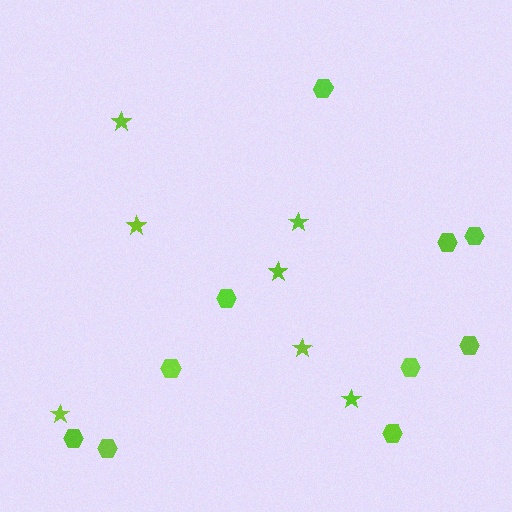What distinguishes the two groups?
There are 2 groups: one group of stars (7) and one group of hexagons (10).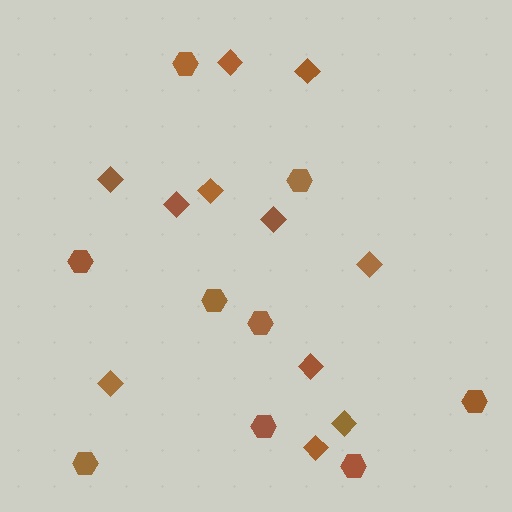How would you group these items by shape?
There are 2 groups: one group of hexagons (9) and one group of diamonds (11).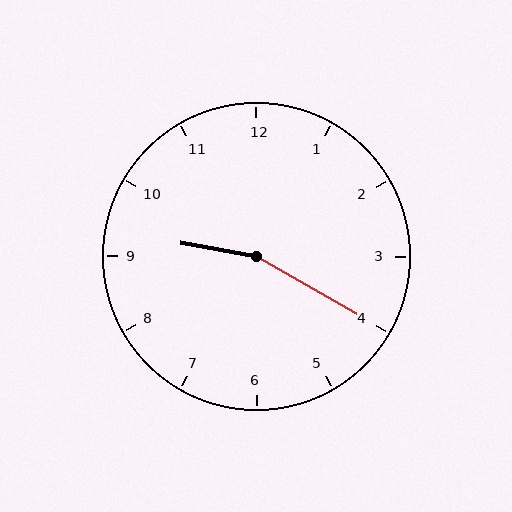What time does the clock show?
9:20.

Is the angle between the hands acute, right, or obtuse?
It is obtuse.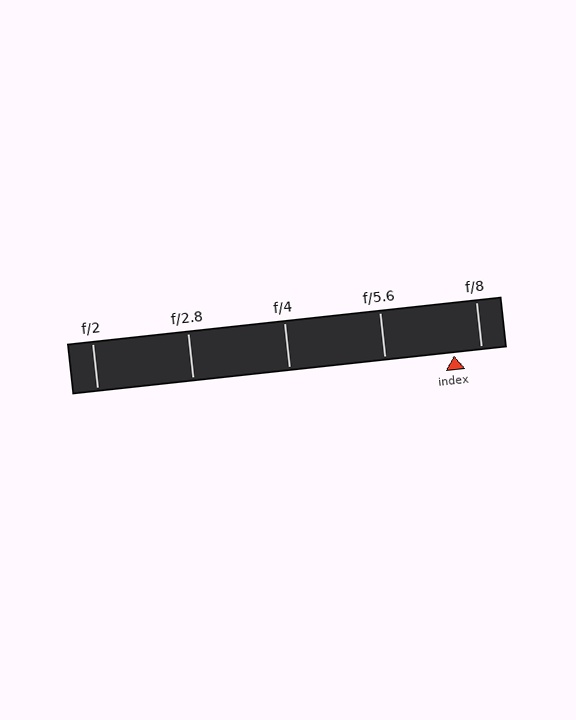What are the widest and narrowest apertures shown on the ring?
The widest aperture shown is f/2 and the narrowest is f/8.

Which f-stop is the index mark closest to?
The index mark is closest to f/8.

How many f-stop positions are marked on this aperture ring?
There are 5 f-stop positions marked.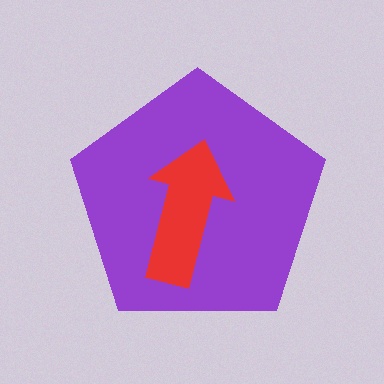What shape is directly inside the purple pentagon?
The red arrow.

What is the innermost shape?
The red arrow.